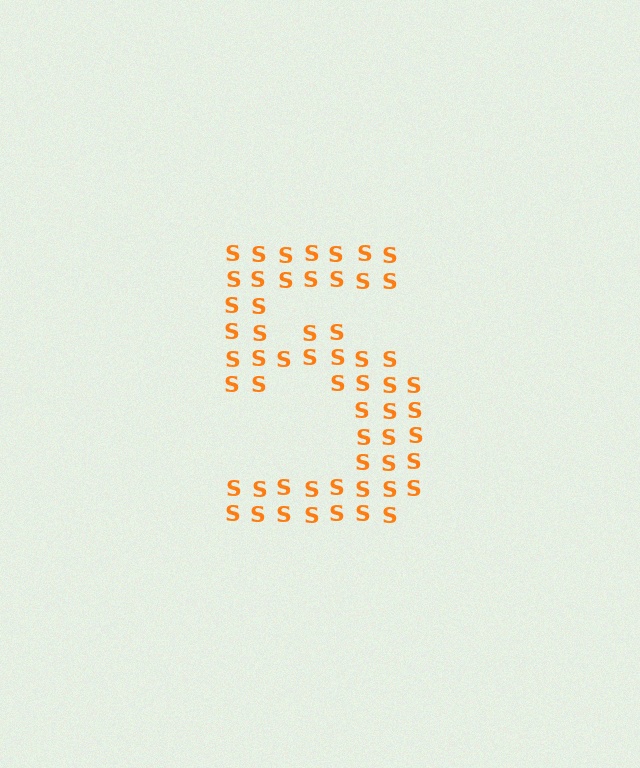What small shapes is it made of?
It is made of small letter S's.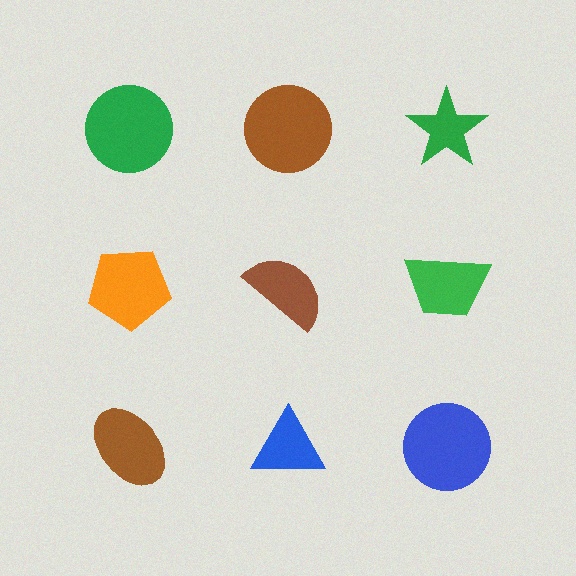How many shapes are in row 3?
3 shapes.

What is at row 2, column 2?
A brown semicircle.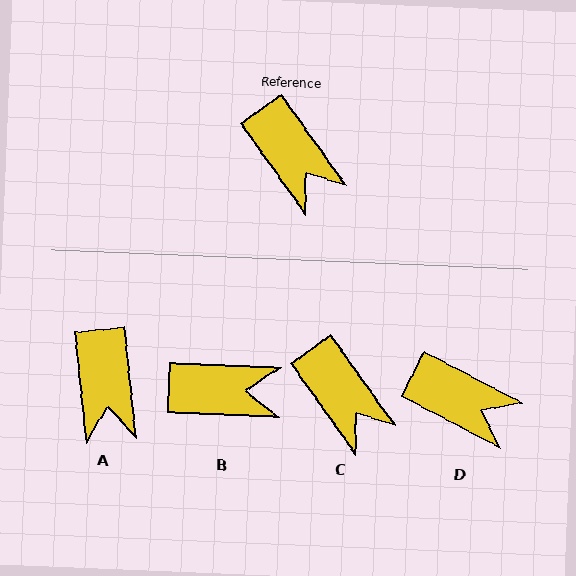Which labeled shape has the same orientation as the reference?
C.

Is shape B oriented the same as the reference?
No, it is off by about 52 degrees.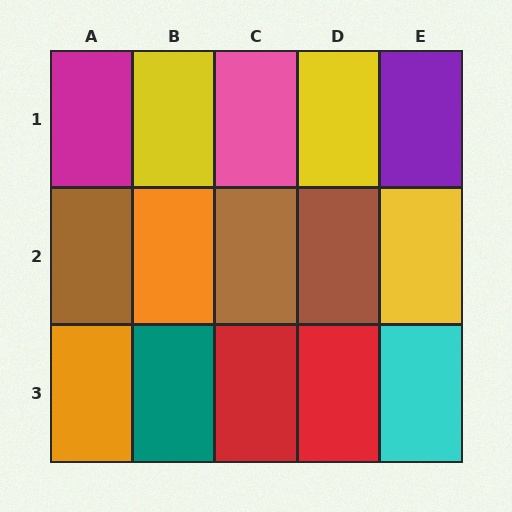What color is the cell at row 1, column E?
Purple.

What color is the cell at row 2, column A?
Brown.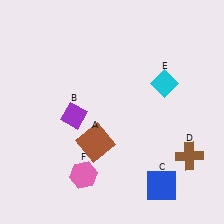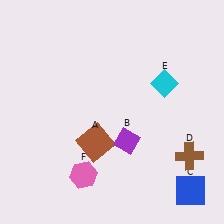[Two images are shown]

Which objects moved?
The objects that moved are: the purple diamond (B), the blue square (C).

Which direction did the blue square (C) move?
The blue square (C) moved right.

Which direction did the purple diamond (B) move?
The purple diamond (B) moved right.